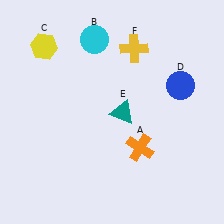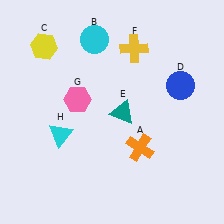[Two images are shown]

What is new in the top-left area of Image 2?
A pink hexagon (G) was added in the top-left area of Image 2.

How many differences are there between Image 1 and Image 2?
There are 2 differences between the two images.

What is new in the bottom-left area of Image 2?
A cyan triangle (H) was added in the bottom-left area of Image 2.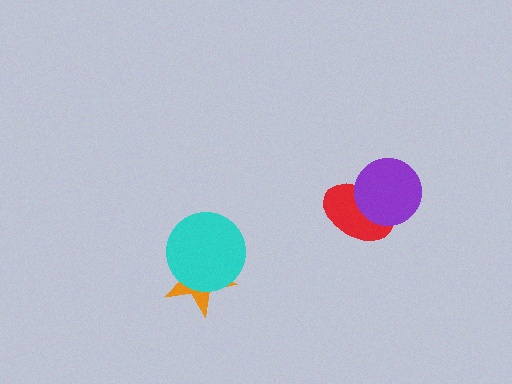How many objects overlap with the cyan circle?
1 object overlaps with the cyan circle.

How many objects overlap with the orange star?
1 object overlaps with the orange star.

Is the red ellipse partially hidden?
Yes, it is partially covered by another shape.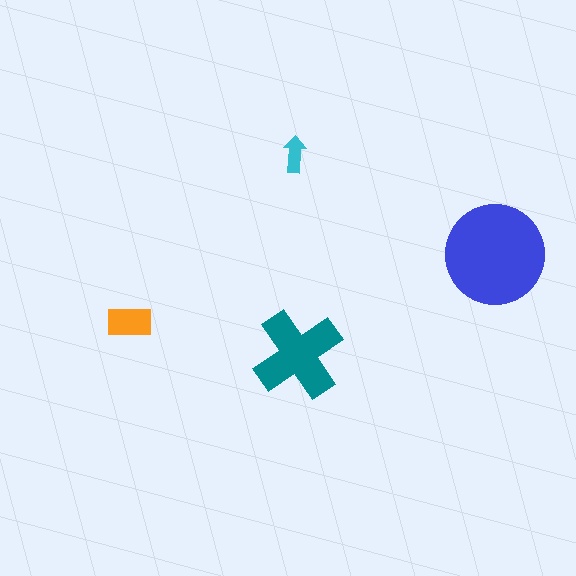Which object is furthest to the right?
The blue circle is rightmost.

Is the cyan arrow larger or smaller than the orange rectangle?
Smaller.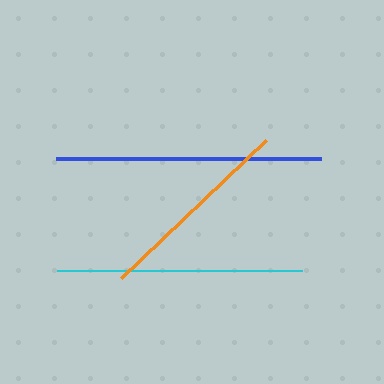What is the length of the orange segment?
The orange segment is approximately 200 pixels long.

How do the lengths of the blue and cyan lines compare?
The blue and cyan lines are approximately the same length.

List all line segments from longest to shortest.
From longest to shortest: blue, cyan, orange.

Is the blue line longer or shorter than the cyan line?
The blue line is longer than the cyan line.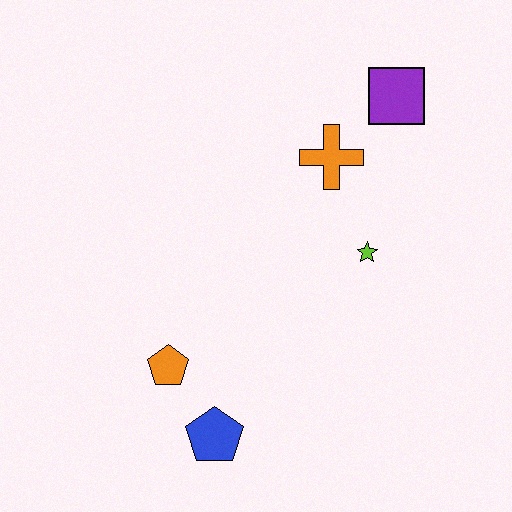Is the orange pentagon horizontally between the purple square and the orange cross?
No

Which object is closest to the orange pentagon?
The blue pentagon is closest to the orange pentagon.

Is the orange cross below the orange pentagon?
No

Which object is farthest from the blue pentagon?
The purple square is farthest from the blue pentagon.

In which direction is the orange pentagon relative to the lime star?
The orange pentagon is to the left of the lime star.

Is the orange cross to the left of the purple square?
Yes